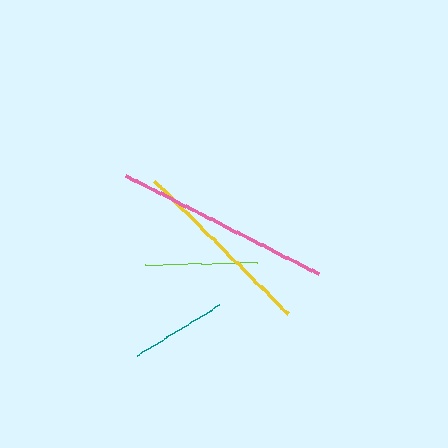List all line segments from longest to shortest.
From longest to shortest: pink, yellow, lime, teal.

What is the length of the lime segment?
The lime segment is approximately 113 pixels long.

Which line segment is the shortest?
The teal line is the shortest at approximately 96 pixels.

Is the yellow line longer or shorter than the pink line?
The pink line is longer than the yellow line.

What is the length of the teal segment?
The teal segment is approximately 96 pixels long.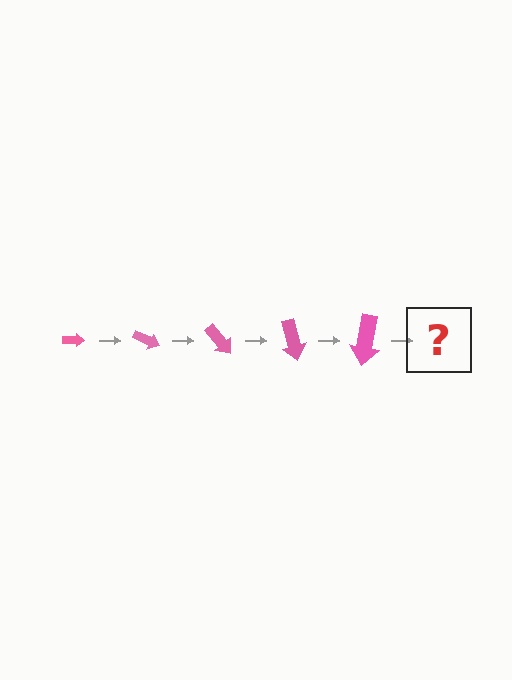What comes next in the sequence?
The next element should be an arrow, larger than the previous one and rotated 125 degrees from the start.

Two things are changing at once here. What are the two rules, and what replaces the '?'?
The two rules are that the arrow grows larger each step and it rotates 25 degrees each step. The '?' should be an arrow, larger than the previous one and rotated 125 degrees from the start.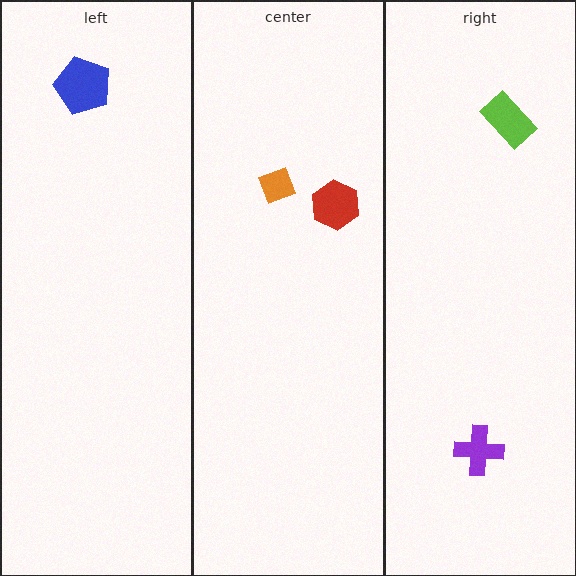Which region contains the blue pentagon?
The left region.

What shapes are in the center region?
The orange diamond, the red hexagon.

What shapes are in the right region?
The lime rectangle, the purple cross.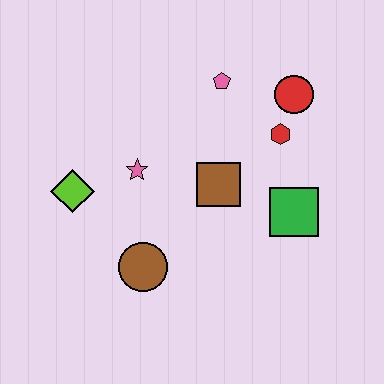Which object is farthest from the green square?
The lime diamond is farthest from the green square.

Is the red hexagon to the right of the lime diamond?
Yes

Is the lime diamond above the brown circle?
Yes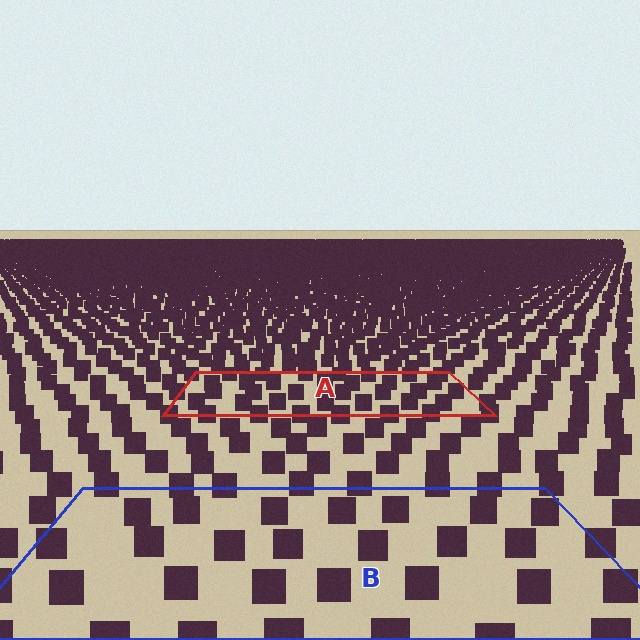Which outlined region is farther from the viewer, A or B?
Region A is farther from the viewer — the texture elements inside it appear smaller and more densely packed.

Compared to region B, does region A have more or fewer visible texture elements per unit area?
Region A has more texture elements per unit area — they are packed more densely because it is farther away.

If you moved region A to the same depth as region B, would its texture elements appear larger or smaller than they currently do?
They would appear larger. At a closer depth, the same texture elements are projected at a bigger on-screen size.